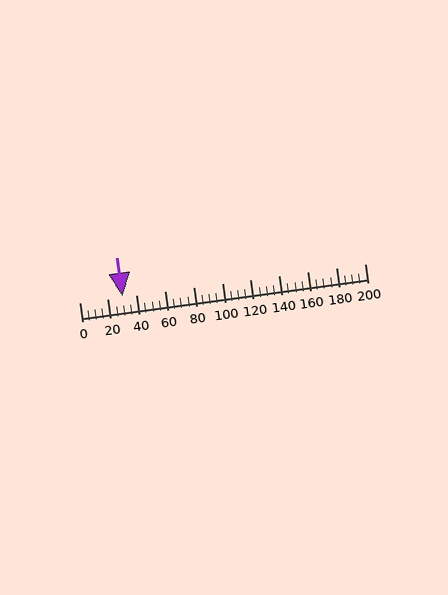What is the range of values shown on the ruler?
The ruler shows values from 0 to 200.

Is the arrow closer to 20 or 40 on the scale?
The arrow is closer to 40.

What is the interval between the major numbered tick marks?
The major tick marks are spaced 20 units apart.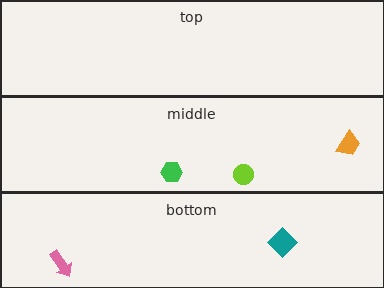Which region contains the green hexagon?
The middle region.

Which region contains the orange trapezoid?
The middle region.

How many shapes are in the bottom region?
2.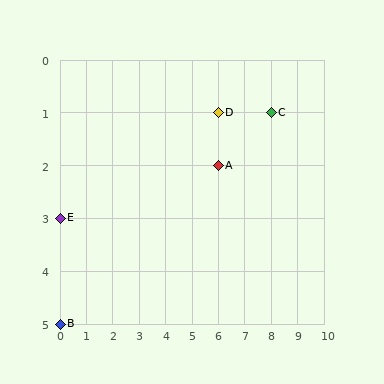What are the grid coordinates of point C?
Point C is at grid coordinates (8, 1).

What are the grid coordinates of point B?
Point B is at grid coordinates (0, 5).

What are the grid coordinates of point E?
Point E is at grid coordinates (0, 3).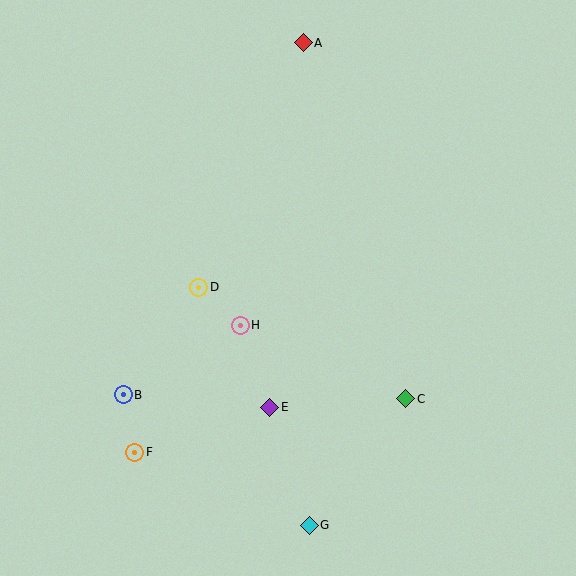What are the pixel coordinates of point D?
Point D is at (199, 287).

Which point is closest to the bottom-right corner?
Point C is closest to the bottom-right corner.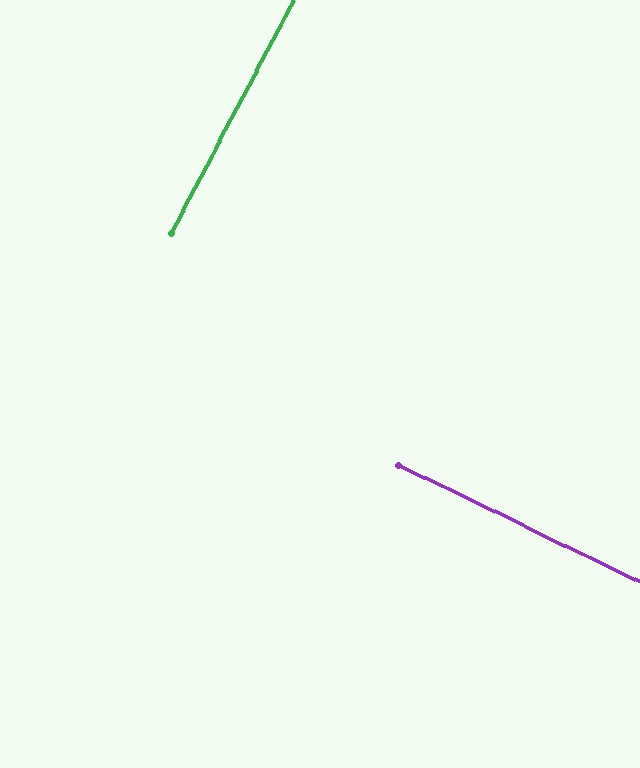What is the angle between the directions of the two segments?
Approximately 88 degrees.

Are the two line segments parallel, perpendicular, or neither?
Perpendicular — they meet at approximately 88°.